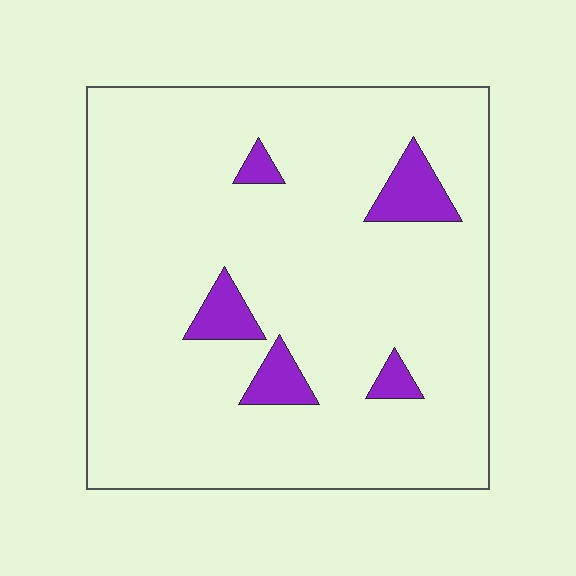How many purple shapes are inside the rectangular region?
5.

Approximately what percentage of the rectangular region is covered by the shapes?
Approximately 10%.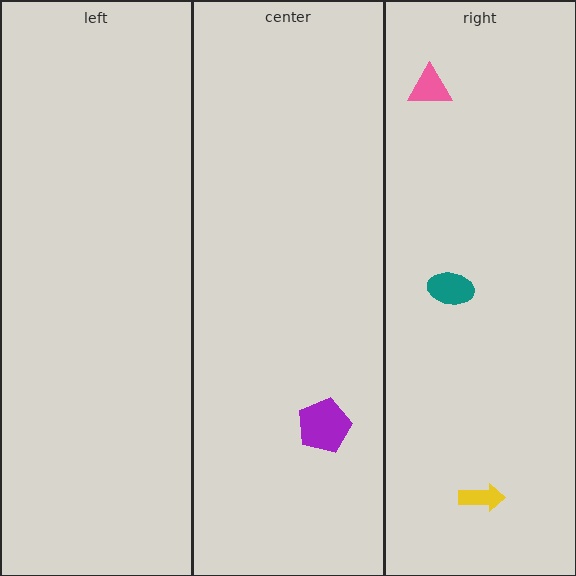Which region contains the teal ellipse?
The right region.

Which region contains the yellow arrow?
The right region.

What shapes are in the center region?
The purple pentagon.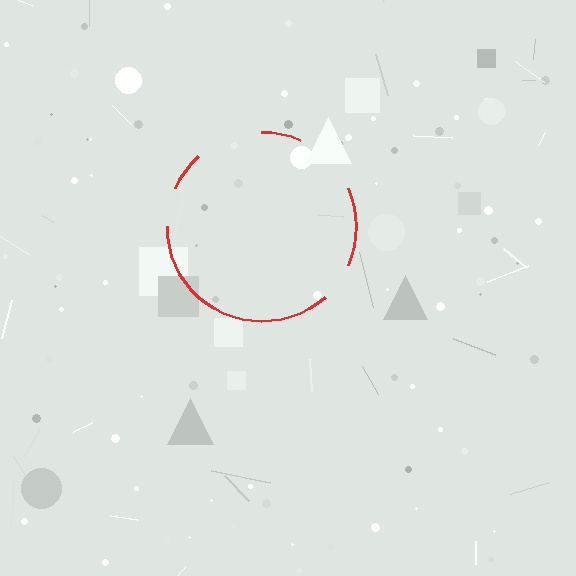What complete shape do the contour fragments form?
The contour fragments form a circle.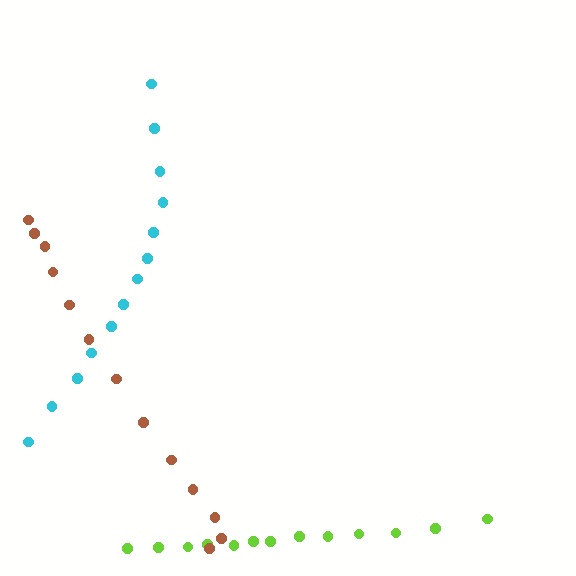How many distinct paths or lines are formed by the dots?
There are 3 distinct paths.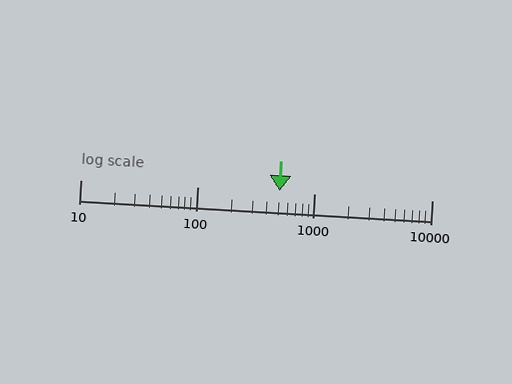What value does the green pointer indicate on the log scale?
The pointer indicates approximately 500.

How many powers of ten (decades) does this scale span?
The scale spans 3 decades, from 10 to 10000.